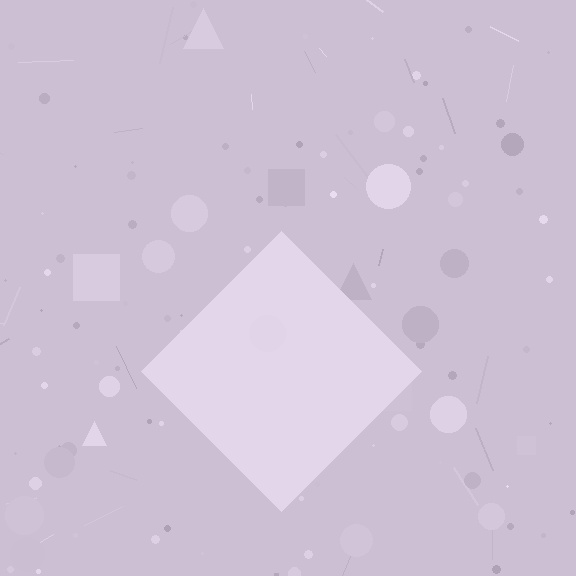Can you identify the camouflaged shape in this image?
The camouflaged shape is a diamond.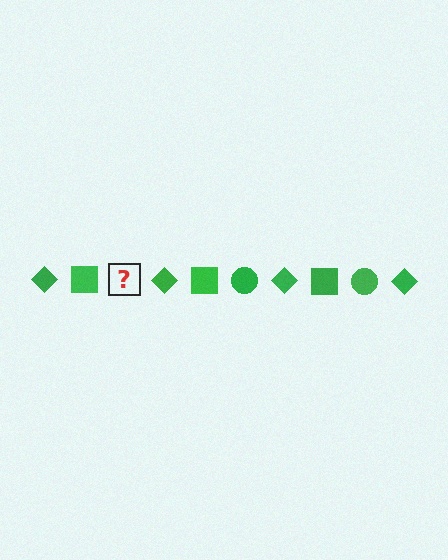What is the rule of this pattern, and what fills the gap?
The rule is that the pattern cycles through diamond, square, circle shapes in green. The gap should be filled with a green circle.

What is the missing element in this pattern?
The missing element is a green circle.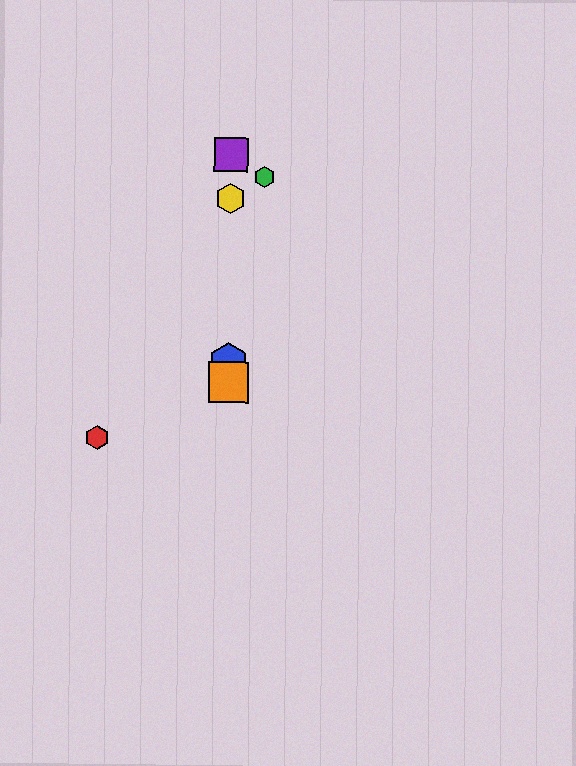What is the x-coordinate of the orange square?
The orange square is at x≈229.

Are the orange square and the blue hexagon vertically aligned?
Yes, both are at x≈229.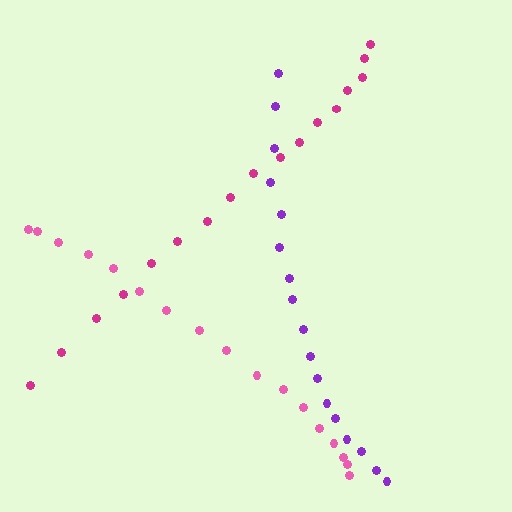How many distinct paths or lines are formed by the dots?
There are 3 distinct paths.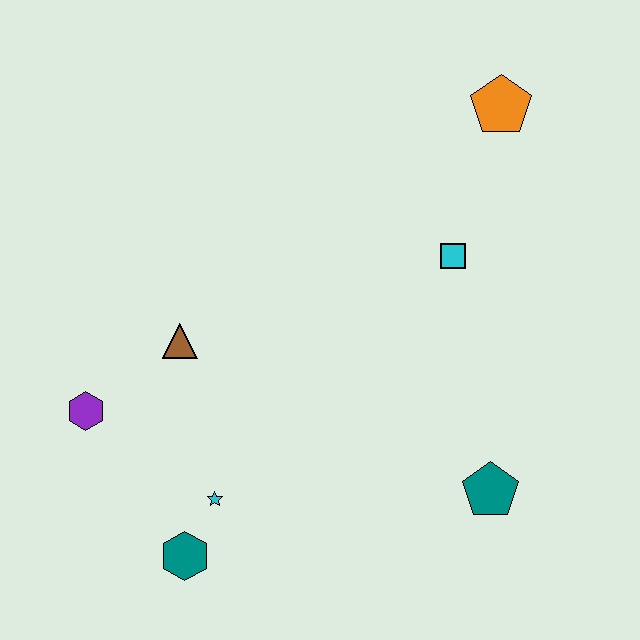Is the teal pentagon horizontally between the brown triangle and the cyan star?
No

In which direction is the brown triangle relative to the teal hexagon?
The brown triangle is above the teal hexagon.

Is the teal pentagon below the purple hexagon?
Yes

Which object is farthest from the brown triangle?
The orange pentagon is farthest from the brown triangle.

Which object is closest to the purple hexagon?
The brown triangle is closest to the purple hexagon.